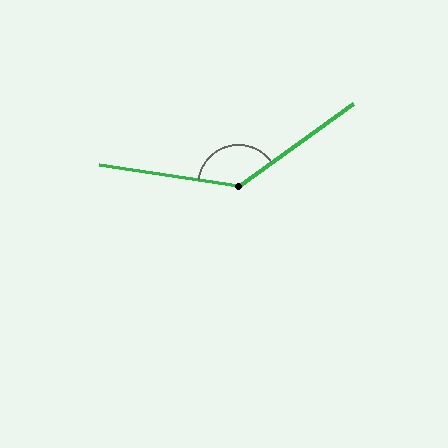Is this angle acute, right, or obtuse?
It is obtuse.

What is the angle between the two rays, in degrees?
Approximately 136 degrees.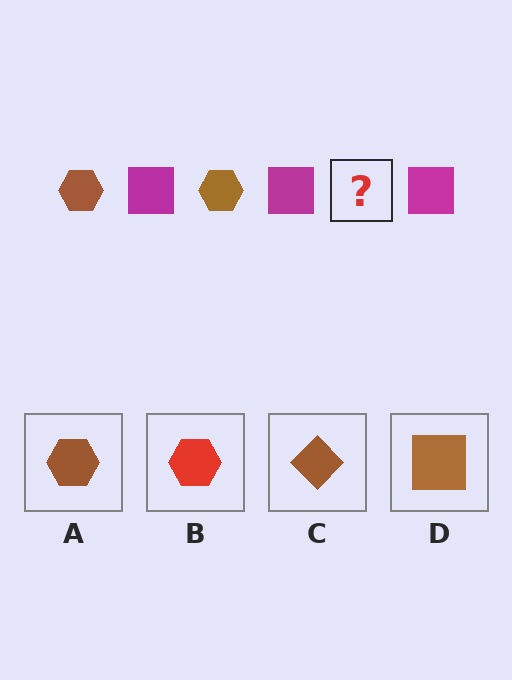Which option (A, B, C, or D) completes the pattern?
A.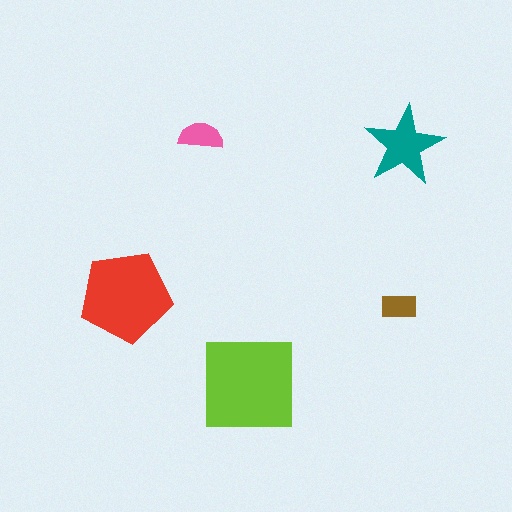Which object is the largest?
The lime square.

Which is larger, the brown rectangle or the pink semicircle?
The pink semicircle.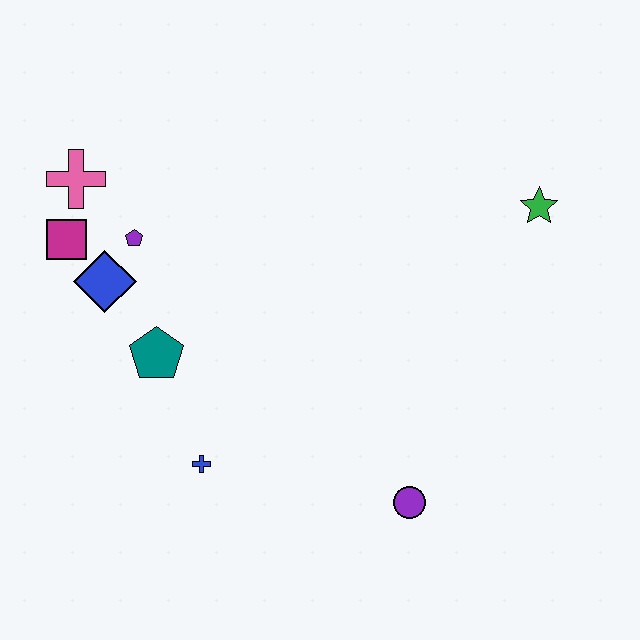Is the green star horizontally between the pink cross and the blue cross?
No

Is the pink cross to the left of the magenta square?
No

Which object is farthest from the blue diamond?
The green star is farthest from the blue diamond.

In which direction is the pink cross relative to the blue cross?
The pink cross is above the blue cross.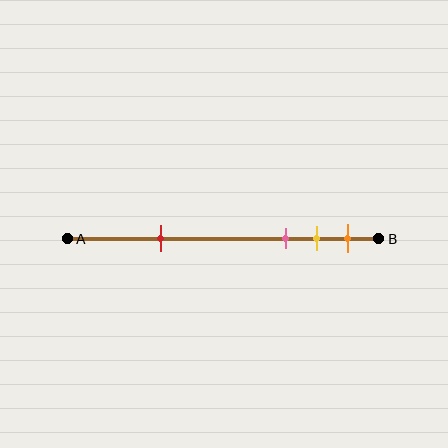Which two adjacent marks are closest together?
The yellow and orange marks are the closest adjacent pair.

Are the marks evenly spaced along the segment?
No, the marks are not evenly spaced.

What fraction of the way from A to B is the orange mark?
The orange mark is approximately 90% (0.9) of the way from A to B.